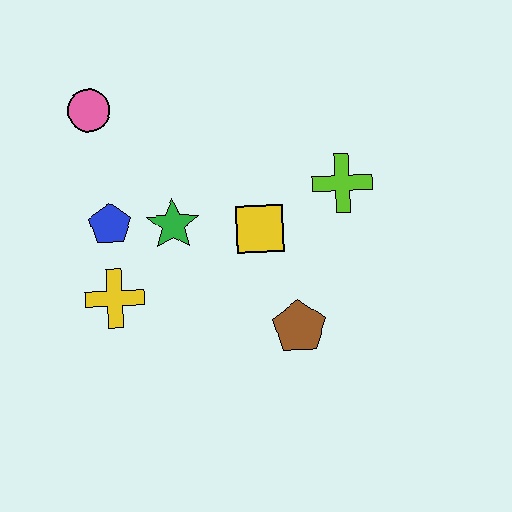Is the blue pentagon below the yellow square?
No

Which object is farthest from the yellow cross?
The lime cross is farthest from the yellow cross.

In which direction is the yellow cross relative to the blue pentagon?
The yellow cross is below the blue pentagon.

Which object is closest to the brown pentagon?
The yellow square is closest to the brown pentagon.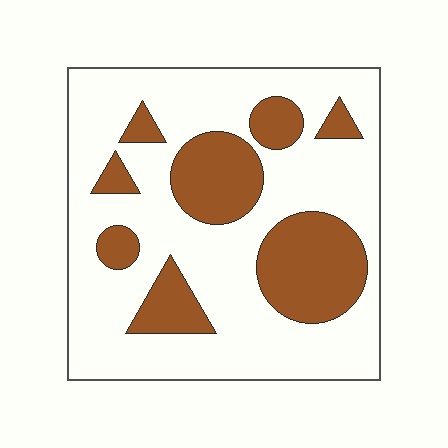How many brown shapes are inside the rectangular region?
8.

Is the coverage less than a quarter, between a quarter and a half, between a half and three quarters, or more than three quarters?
Between a quarter and a half.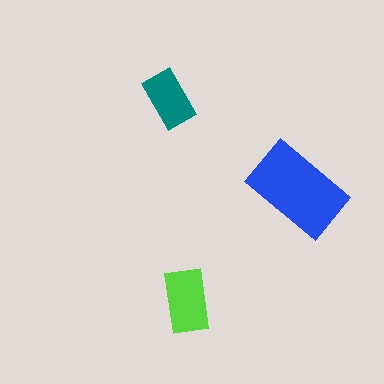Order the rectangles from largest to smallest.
the blue one, the lime one, the teal one.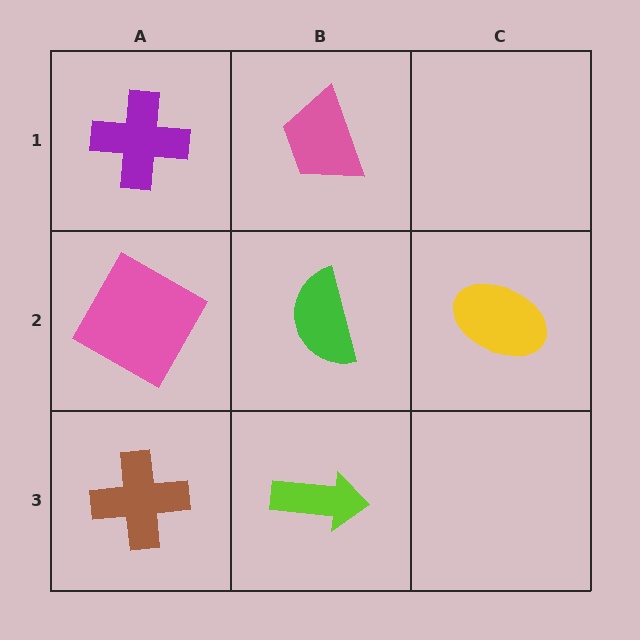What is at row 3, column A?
A brown cross.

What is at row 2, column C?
A yellow ellipse.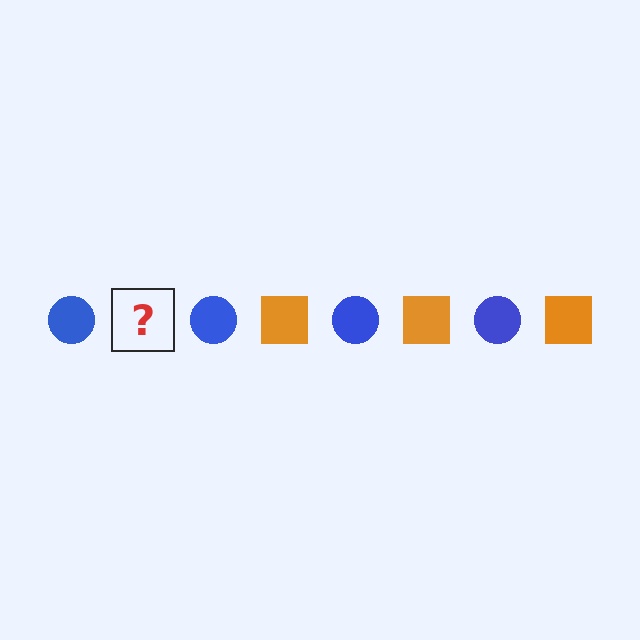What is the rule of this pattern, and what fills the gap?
The rule is that the pattern alternates between blue circle and orange square. The gap should be filled with an orange square.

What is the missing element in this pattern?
The missing element is an orange square.